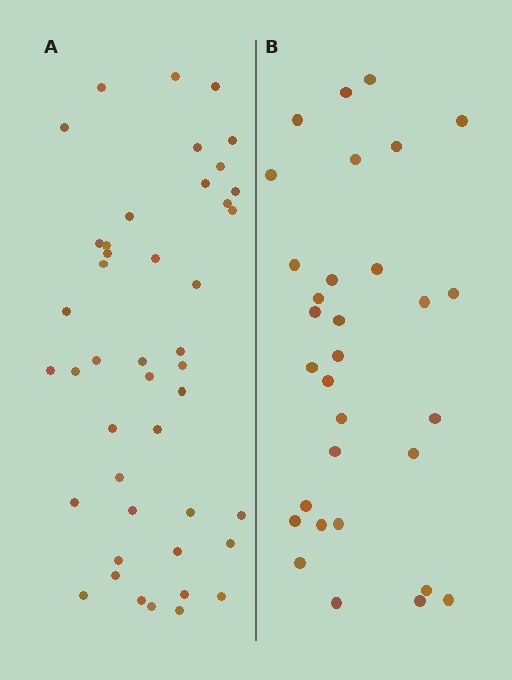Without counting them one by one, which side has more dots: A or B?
Region A (the left region) has more dots.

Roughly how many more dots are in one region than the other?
Region A has approximately 15 more dots than region B.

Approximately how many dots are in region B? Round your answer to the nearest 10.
About 30 dots. (The exact count is 31, which rounds to 30.)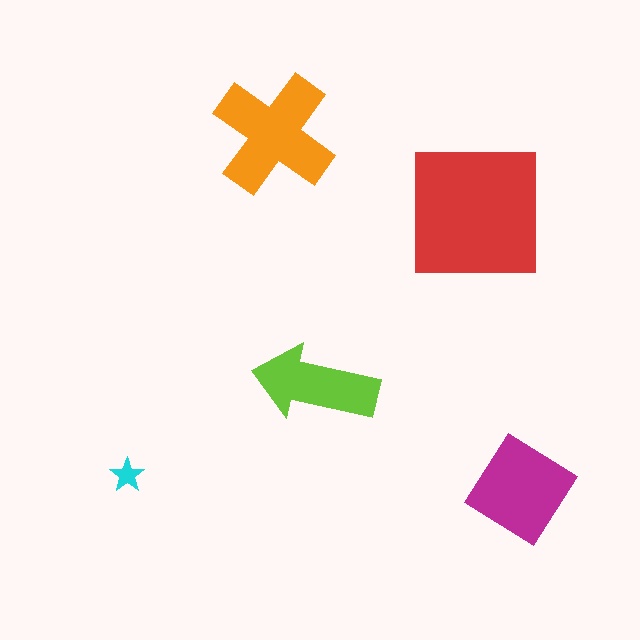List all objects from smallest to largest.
The cyan star, the lime arrow, the magenta diamond, the orange cross, the red square.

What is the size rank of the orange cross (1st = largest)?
2nd.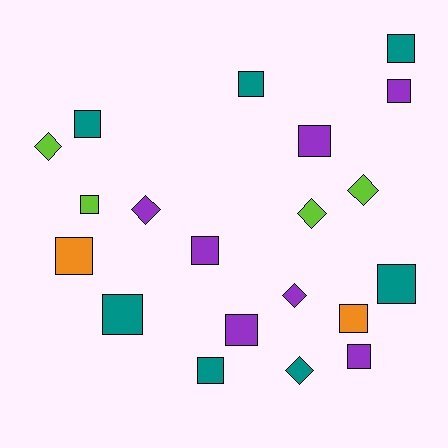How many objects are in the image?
There are 20 objects.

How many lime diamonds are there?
There are 3 lime diamonds.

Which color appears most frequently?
Teal, with 7 objects.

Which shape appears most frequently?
Square, with 14 objects.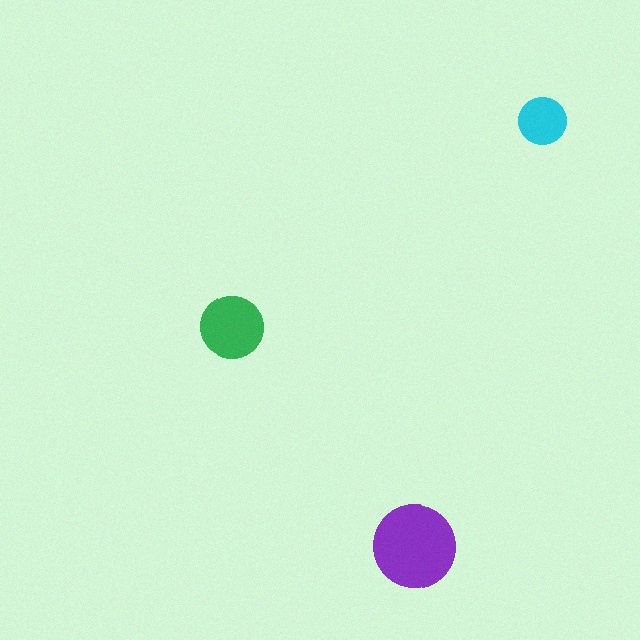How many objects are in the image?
There are 3 objects in the image.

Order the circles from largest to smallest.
the purple one, the green one, the cyan one.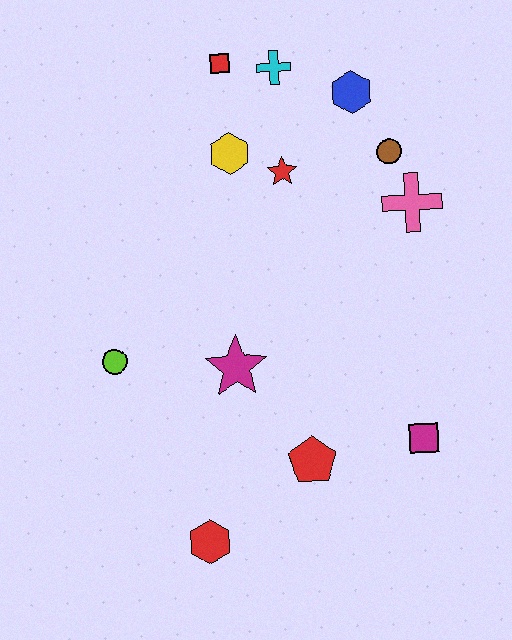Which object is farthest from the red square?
The red hexagon is farthest from the red square.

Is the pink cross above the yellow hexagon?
No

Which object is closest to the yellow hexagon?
The red star is closest to the yellow hexagon.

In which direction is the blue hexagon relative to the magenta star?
The blue hexagon is above the magenta star.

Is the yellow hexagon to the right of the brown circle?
No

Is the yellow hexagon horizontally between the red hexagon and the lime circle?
No